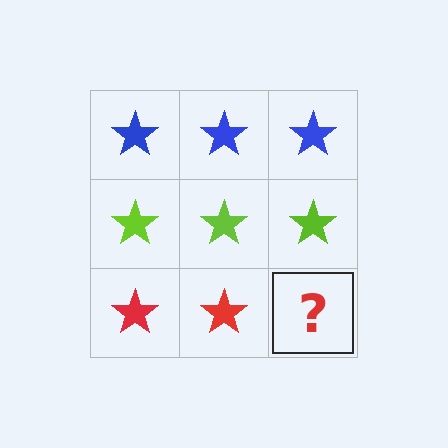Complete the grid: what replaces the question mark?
The question mark should be replaced with a red star.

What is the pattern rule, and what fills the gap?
The rule is that each row has a consistent color. The gap should be filled with a red star.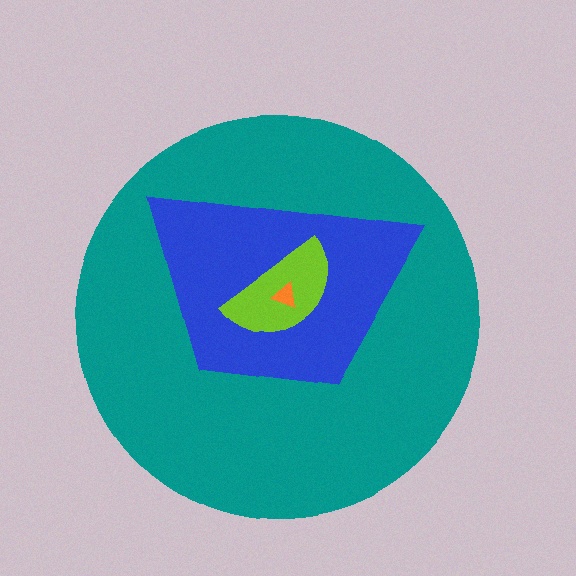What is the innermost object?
The orange triangle.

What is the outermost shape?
The teal circle.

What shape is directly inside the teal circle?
The blue trapezoid.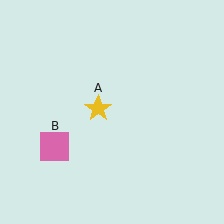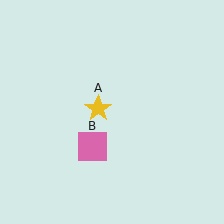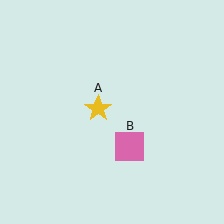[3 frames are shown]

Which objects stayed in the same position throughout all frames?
Yellow star (object A) remained stationary.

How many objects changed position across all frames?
1 object changed position: pink square (object B).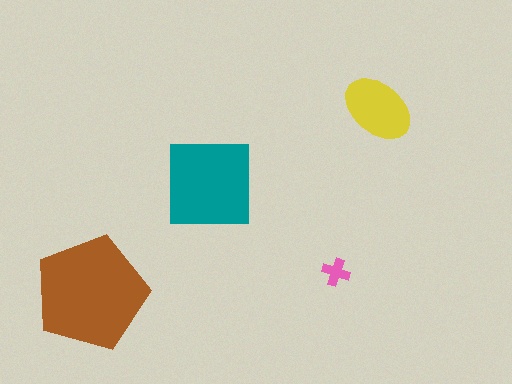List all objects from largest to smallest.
The brown pentagon, the teal square, the yellow ellipse, the pink cross.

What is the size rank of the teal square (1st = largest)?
2nd.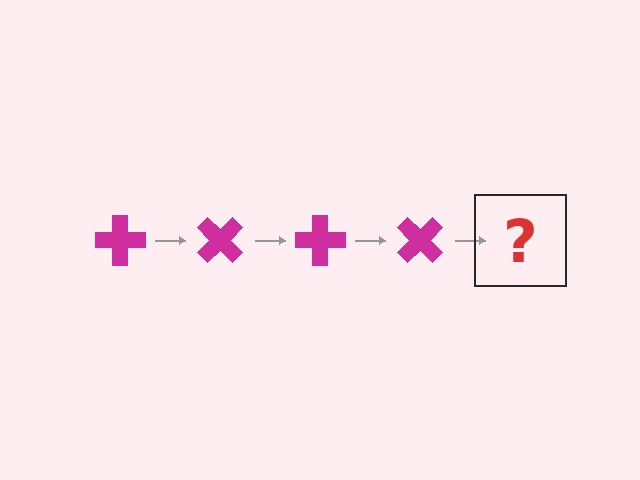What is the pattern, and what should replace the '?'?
The pattern is that the cross rotates 45 degrees each step. The '?' should be a magenta cross rotated 180 degrees.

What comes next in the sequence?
The next element should be a magenta cross rotated 180 degrees.